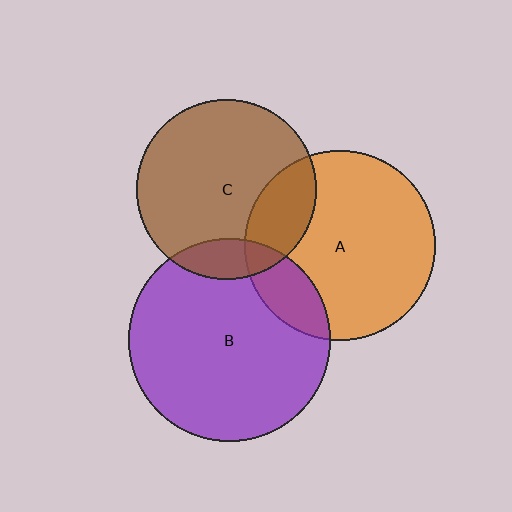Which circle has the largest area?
Circle B (purple).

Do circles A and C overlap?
Yes.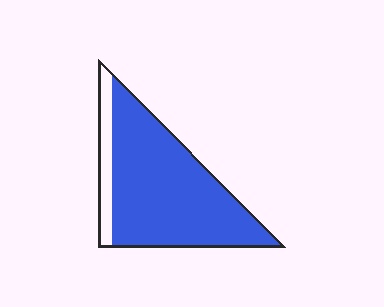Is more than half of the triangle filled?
Yes.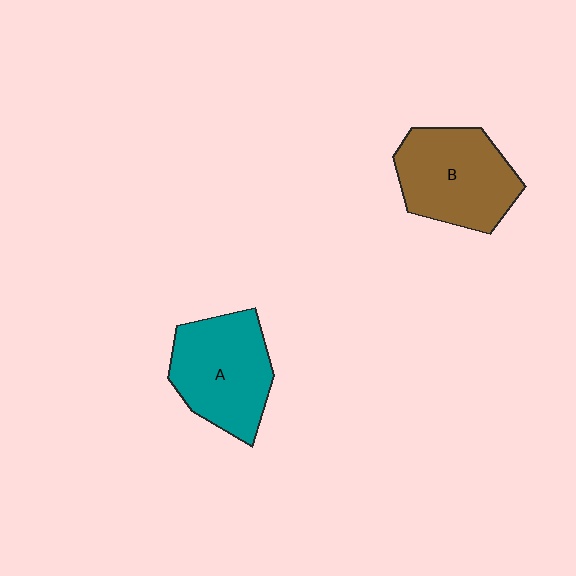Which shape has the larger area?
Shape B (brown).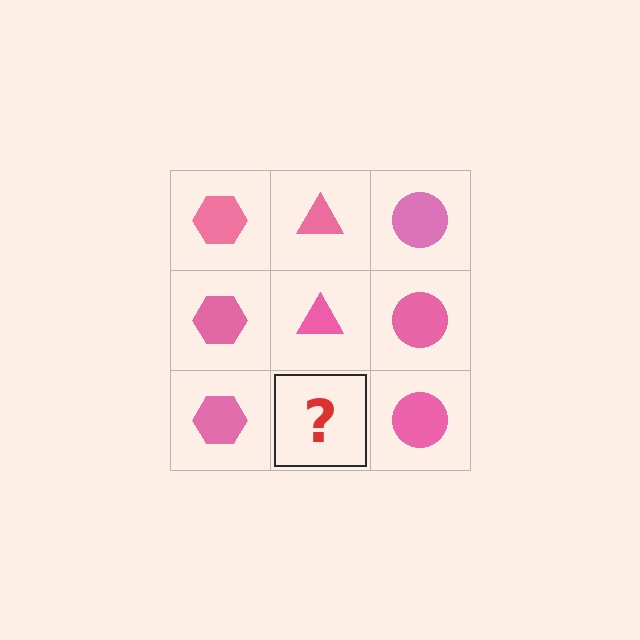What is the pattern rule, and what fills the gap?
The rule is that each column has a consistent shape. The gap should be filled with a pink triangle.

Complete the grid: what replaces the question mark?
The question mark should be replaced with a pink triangle.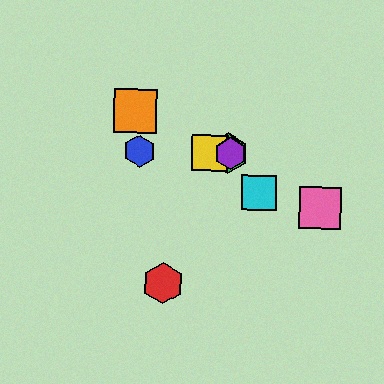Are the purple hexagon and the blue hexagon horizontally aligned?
Yes, both are at y≈153.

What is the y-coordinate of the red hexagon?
The red hexagon is at y≈283.